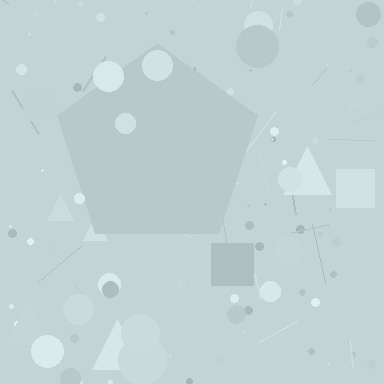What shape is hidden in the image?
A pentagon is hidden in the image.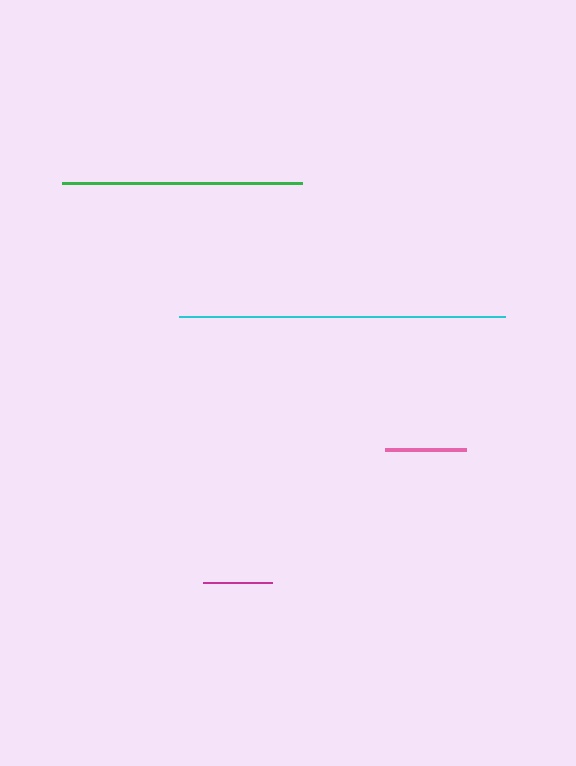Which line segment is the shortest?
The magenta line is the shortest at approximately 69 pixels.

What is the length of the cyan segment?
The cyan segment is approximately 326 pixels long.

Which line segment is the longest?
The cyan line is the longest at approximately 326 pixels.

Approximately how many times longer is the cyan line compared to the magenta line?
The cyan line is approximately 4.8 times the length of the magenta line.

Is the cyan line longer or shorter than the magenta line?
The cyan line is longer than the magenta line.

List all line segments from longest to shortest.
From longest to shortest: cyan, green, pink, magenta.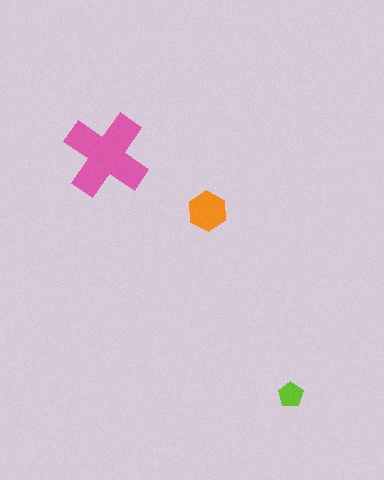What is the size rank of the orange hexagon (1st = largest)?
2nd.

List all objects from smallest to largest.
The lime pentagon, the orange hexagon, the pink cross.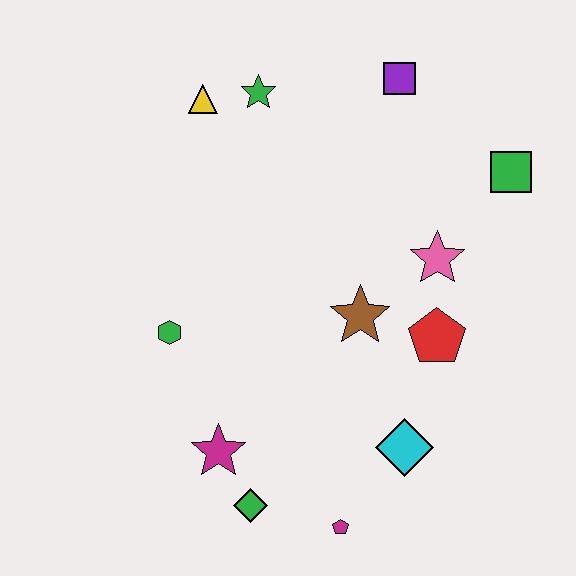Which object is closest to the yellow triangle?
The green star is closest to the yellow triangle.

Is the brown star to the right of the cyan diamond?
No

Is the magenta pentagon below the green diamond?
Yes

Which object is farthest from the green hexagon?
The green square is farthest from the green hexagon.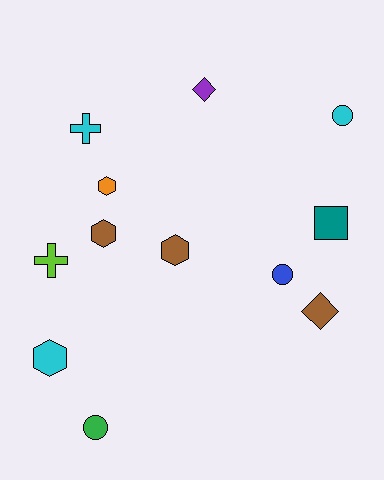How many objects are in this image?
There are 12 objects.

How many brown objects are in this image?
There are 3 brown objects.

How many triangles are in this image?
There are no triangles.